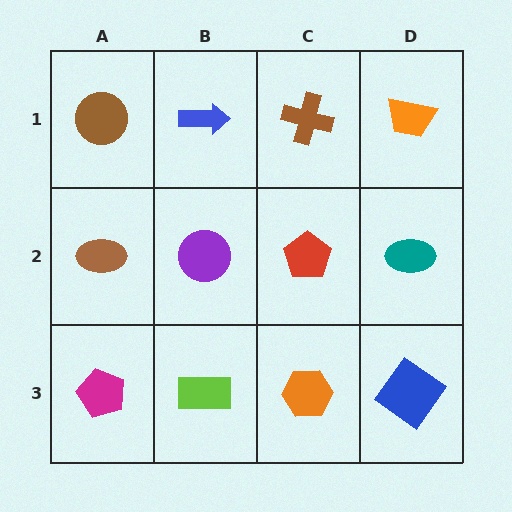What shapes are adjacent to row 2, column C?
A brown cross (row 1, column C), an orange hexagon (row 3, column C), a purple circle (row 2, column B), a teal ellipse (row 2, column D).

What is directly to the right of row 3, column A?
A lime rectangle.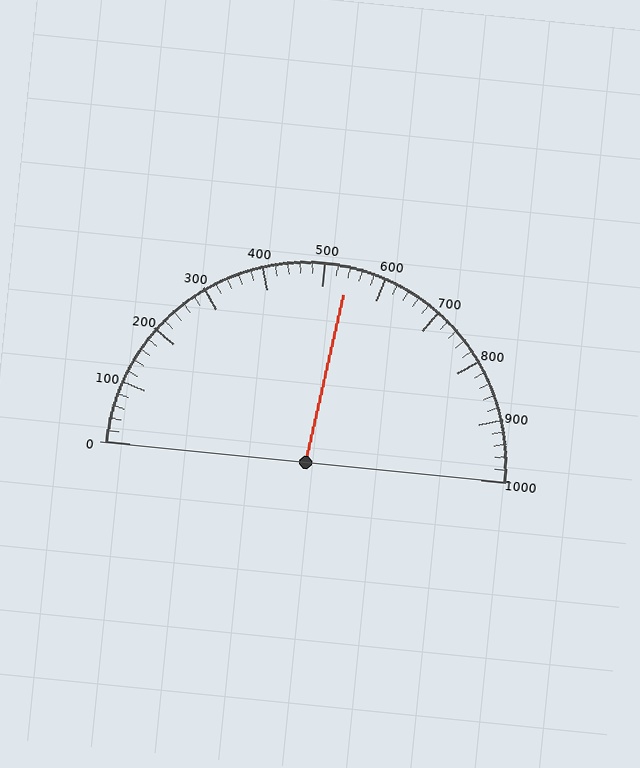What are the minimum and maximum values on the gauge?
The gauge ranges from 0 to 1000.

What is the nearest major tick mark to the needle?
The nearest major tick mark is 500.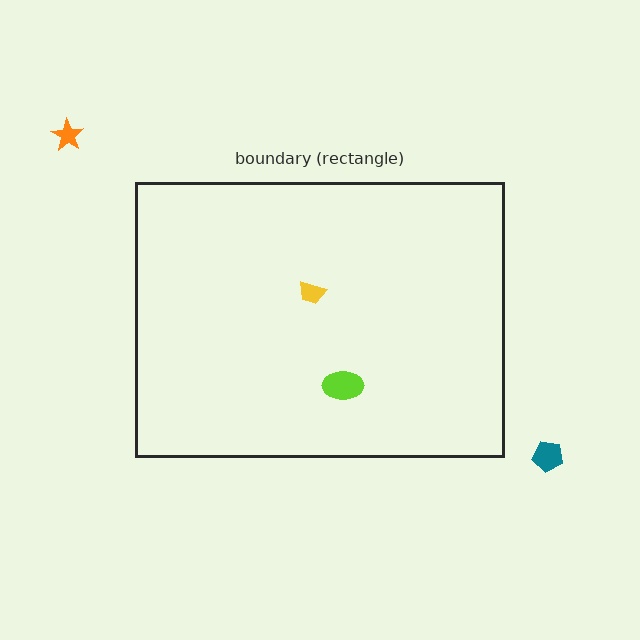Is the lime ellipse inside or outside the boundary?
Inside.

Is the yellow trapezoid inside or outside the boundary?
Inside.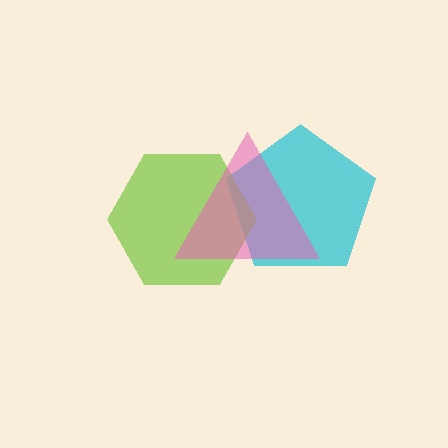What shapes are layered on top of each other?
The layered shapes are: a cyan pentagon, a lime hexagon, a pink triangle.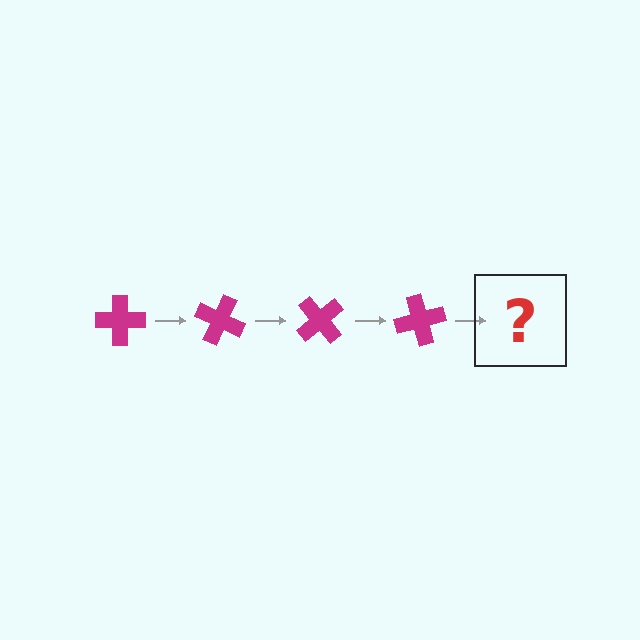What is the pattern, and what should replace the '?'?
The pattern is that the cross rotates 25 degrees each step. The '?' should be a magenta cross rotated 100 degrees.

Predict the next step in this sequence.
The next step is a magenta cross rotated 100 degrees.